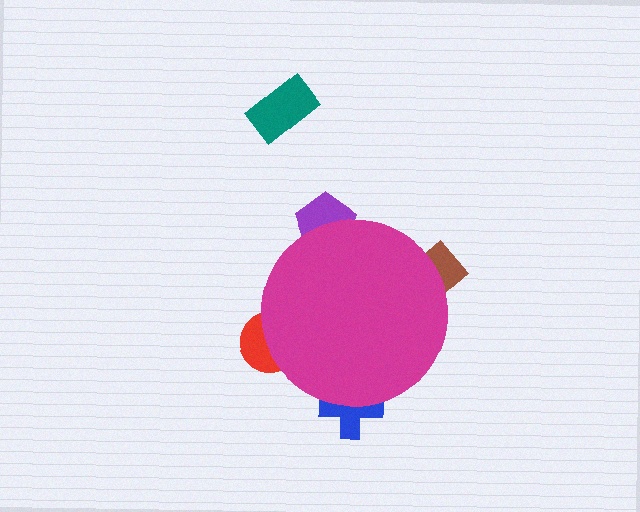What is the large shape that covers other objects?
A magenta circle.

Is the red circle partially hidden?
Yes, the red circle is partially hidden behind the magenta circle.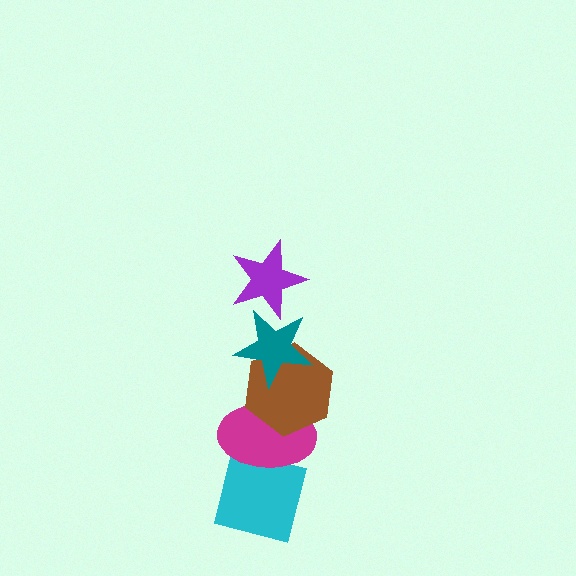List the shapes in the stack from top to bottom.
From top to bottom: the purple star, the teal star, the brown hexagon, the magenta ellipse, the cyan square.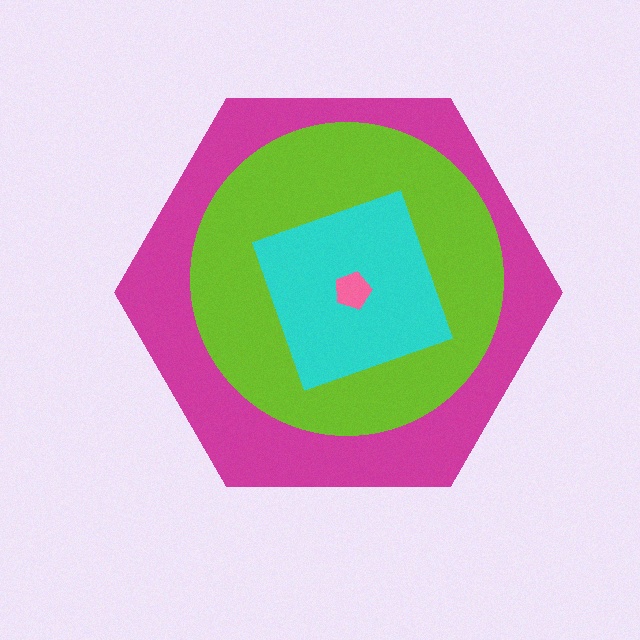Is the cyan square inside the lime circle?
Yes.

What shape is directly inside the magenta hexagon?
The lime circle.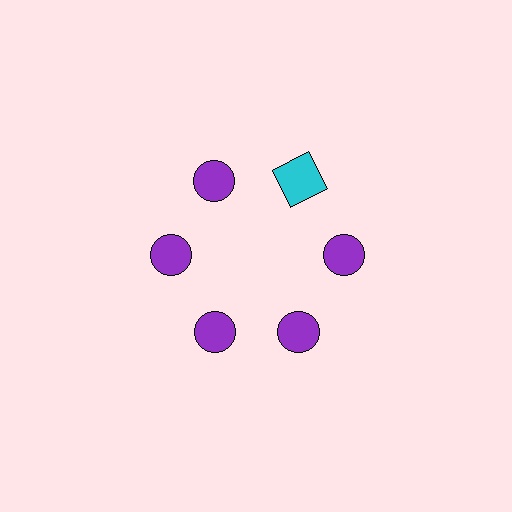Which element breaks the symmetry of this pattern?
The cyan square at roughly the 1 o'clock position breaks the symmetry. All other shapes are purple circles.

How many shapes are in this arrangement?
There are 6 shapes arranged in a ring pattern.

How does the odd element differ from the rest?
It differs in both color (cyan instead of purple) and shape (square instead of circle).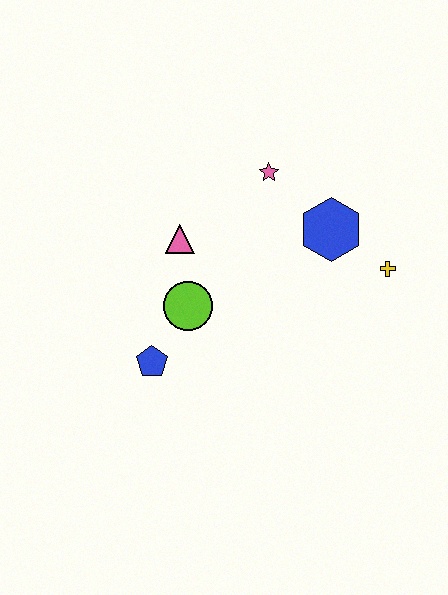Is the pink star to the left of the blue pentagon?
No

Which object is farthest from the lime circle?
The yellow cross is farthest from the lime circle.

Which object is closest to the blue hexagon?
The yellow cross is closest to the blue hexagon.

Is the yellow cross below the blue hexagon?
Yes